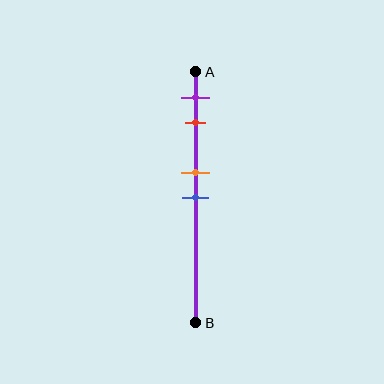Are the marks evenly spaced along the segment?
No, the marks are not evenly spaced.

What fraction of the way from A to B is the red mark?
The red mark is approximately 20% (0.2) of the way from A to B.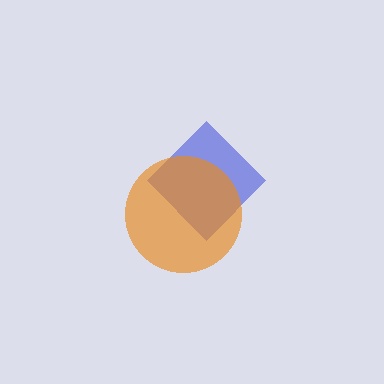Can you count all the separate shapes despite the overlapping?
Yes, there are 2 separate shapes.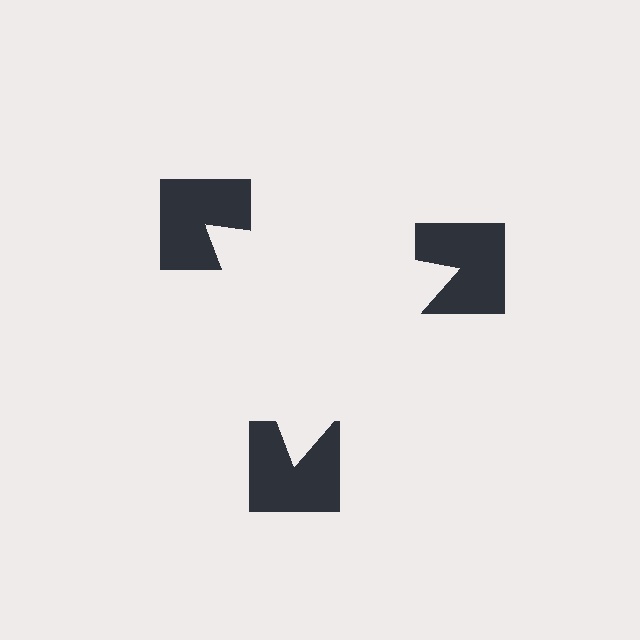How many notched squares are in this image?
There are 3 — one at each vertex of the illusory triangle.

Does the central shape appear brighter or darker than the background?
It typically appears slightly brighter than the background, even though no actual brightness change is drawn.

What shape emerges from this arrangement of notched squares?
An illusory triangle — its edges are inferred from the aligned wedge cuts in the notched squares, not physically drawn.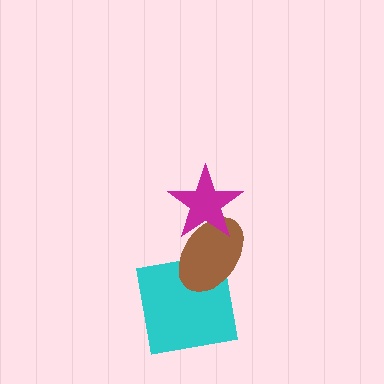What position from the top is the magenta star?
The magenta star is 1st from the top.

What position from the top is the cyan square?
The cyan square is 3rd from the top.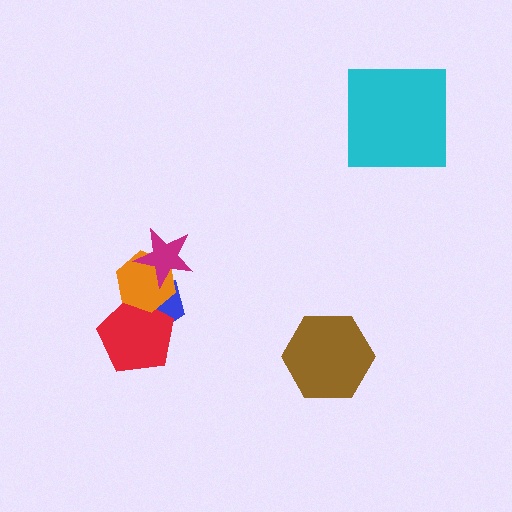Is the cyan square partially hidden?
No, no other shape covers it.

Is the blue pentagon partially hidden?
Yes, it is partially covered by another shape.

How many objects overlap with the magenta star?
2 objects overlap with the magenta star.